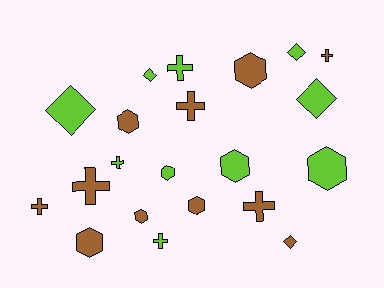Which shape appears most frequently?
Cross, with 8 objects.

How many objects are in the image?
There are 21 objects.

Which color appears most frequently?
Brown, with 11 objects.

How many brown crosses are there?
There are 5 brown crosses.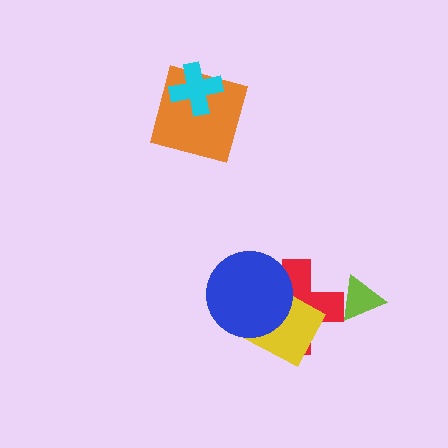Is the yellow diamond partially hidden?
Yes, it is partially covered by another shape.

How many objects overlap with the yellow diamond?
2 objects overlap with the yellow diamond.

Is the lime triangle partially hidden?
Yes, it is partially covered by another shape.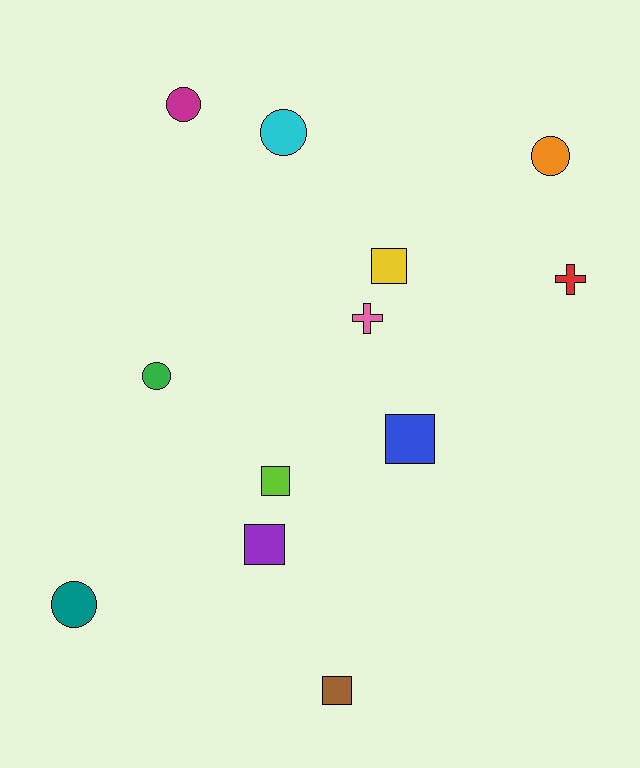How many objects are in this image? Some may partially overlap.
There are 12 objects.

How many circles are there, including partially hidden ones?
There are 5 circles.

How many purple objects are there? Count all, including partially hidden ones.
There is 1 purple object.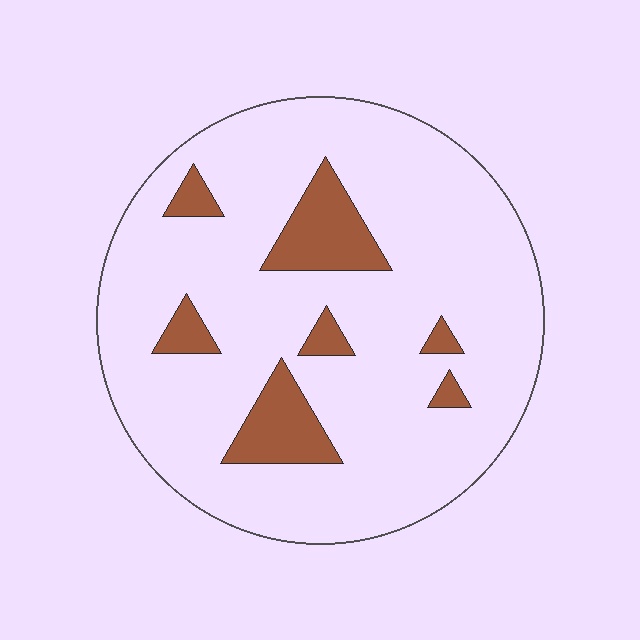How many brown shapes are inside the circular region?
7.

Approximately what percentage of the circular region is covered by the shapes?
Approximately 15%.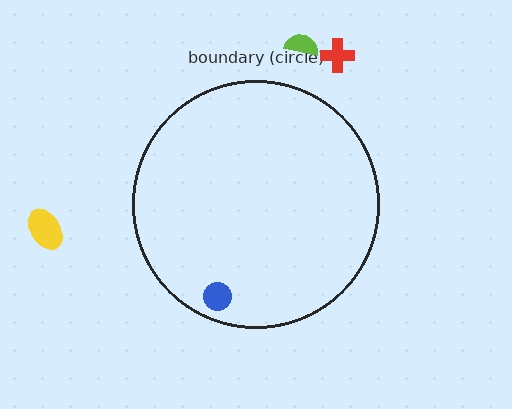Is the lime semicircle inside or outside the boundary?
Outside.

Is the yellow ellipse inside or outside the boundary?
Outside.